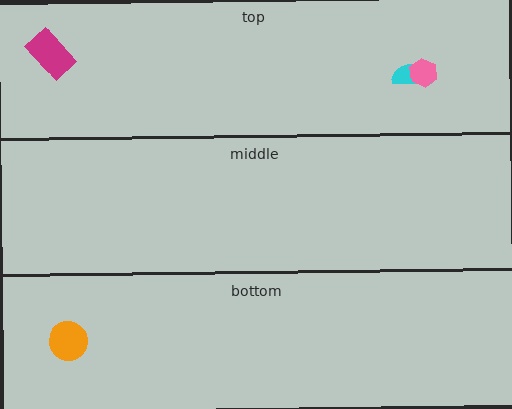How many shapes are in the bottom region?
1.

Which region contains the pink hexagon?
The top region.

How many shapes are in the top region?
3.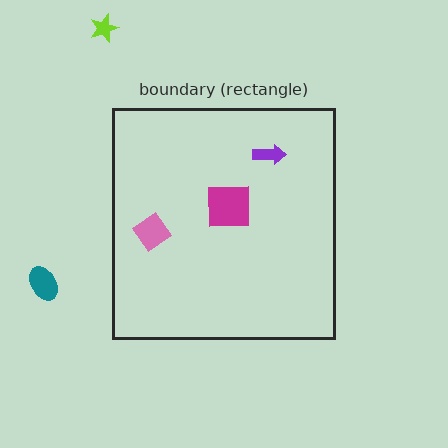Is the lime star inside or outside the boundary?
Outside.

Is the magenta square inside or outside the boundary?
Inside.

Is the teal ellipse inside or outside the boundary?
Outside.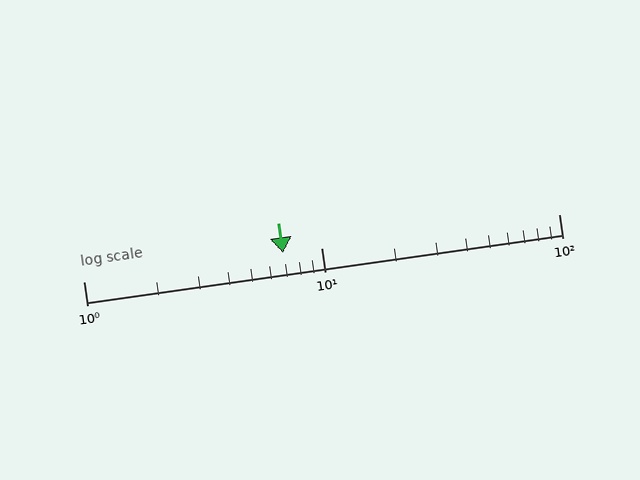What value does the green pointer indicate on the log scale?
The pointer indicates approximately 6.9.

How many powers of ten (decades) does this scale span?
The scale spans 2 decades, from 1 to 100.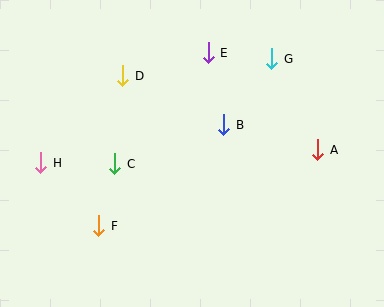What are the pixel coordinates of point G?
Point G is at (272, 59).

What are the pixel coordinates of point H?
Point H is at (41, 163).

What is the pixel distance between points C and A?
The distance between C and A is 203 pixels.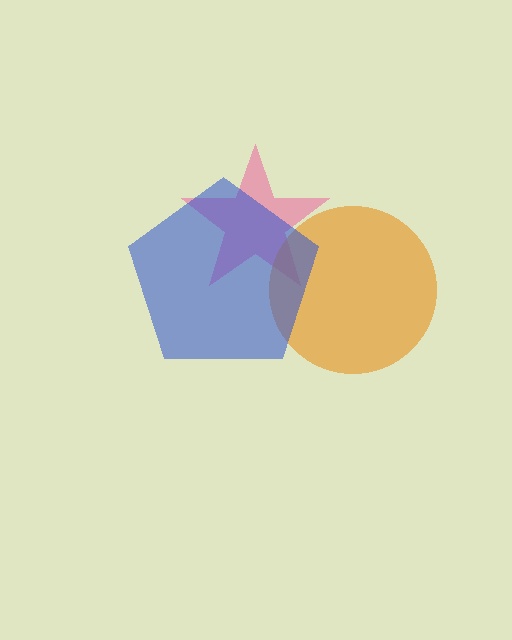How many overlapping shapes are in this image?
There are 3 overlapping shapes in the image.